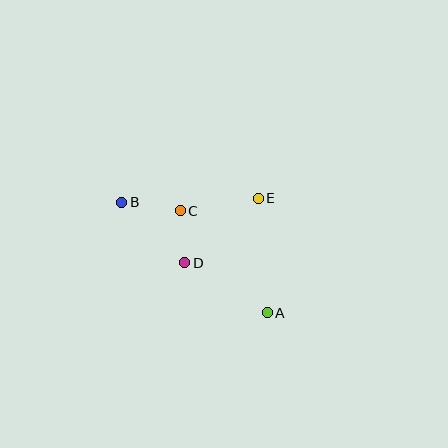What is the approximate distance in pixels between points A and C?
The distance between A and C is approximately 134 pixels.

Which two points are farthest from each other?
Points A and B are farthest from each other.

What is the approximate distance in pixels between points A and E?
The distance between A and E is approximately 115 pixels.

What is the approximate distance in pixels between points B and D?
The distance between B and D is approximately 87 pixels.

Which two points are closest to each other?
Points C and D are closest to each other.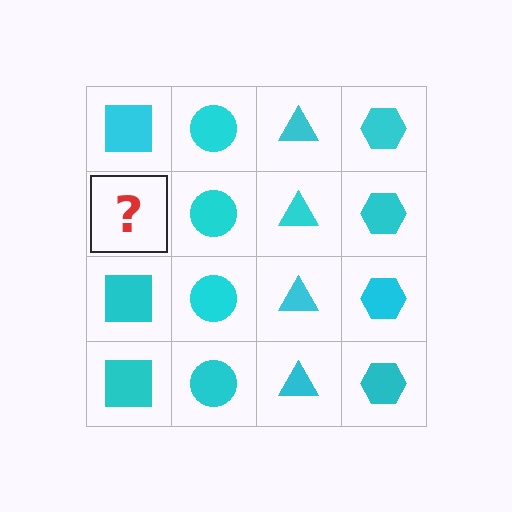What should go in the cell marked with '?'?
The missing cell should contain a cyan square.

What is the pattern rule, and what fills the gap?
The rule is that each column has a consistent shape. The gap should be filled with a cyan square.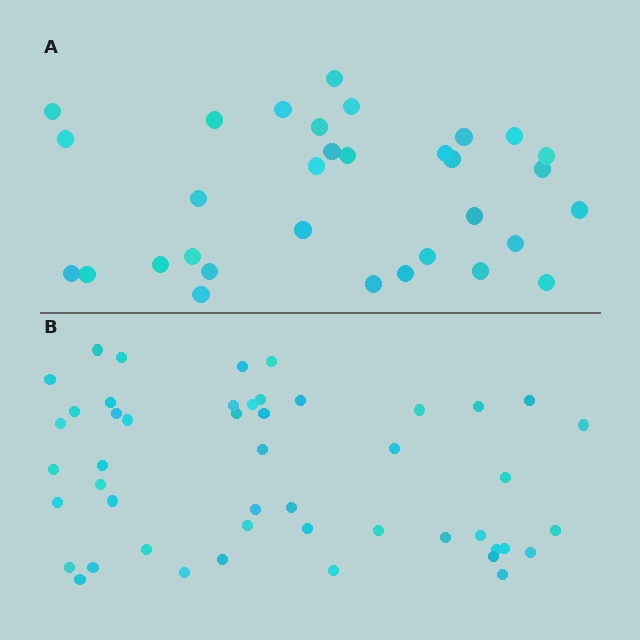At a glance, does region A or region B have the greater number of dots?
Region B (the bottom region) has more dots.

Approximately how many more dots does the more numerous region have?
Region B has approximately 15 more dots than region A.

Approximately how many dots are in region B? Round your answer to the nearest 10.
About 50 dots. (The exact count is 48, which rounds to 50.)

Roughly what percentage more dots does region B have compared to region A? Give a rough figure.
About 50% more.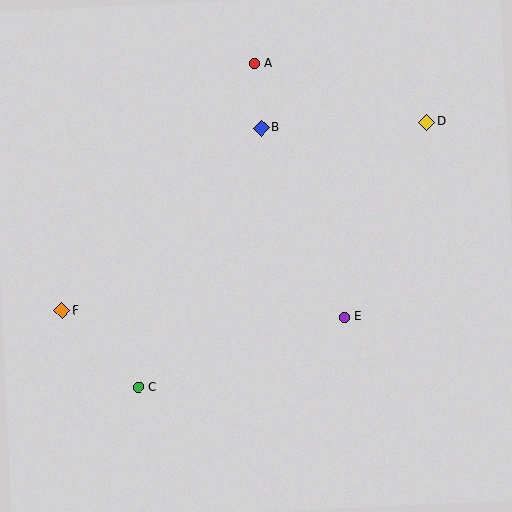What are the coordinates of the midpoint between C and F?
The midpoint between C and F is at (100, 349).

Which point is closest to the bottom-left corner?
Point C is closest to the bottom-left corner.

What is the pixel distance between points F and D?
The distance between F and D is 411 pixels.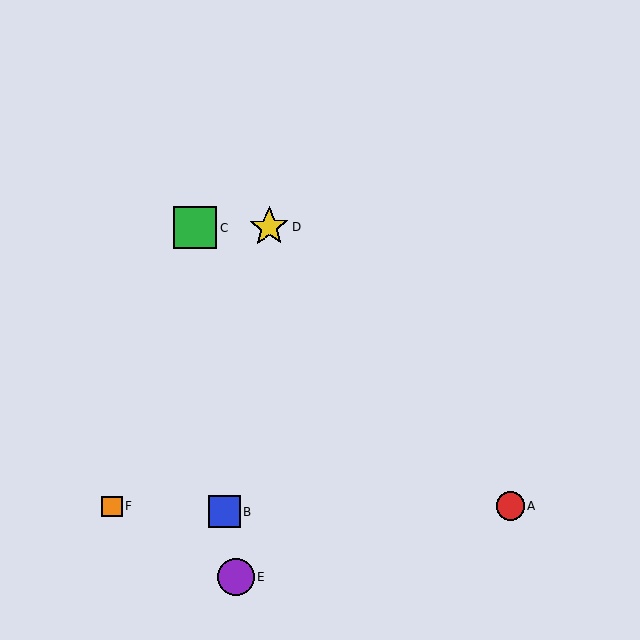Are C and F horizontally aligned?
No, C is at y≈228 and F is at y≈506.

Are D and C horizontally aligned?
Yes, both are at y≈227.